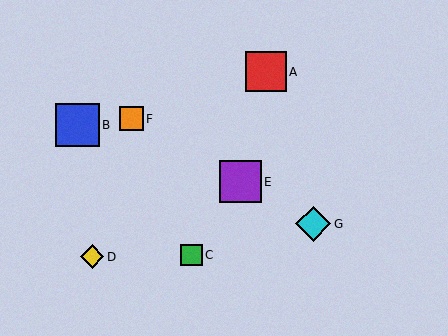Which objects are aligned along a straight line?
Objects E, F, G are aligned along a straight line.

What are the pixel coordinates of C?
Object C is at (191, 255).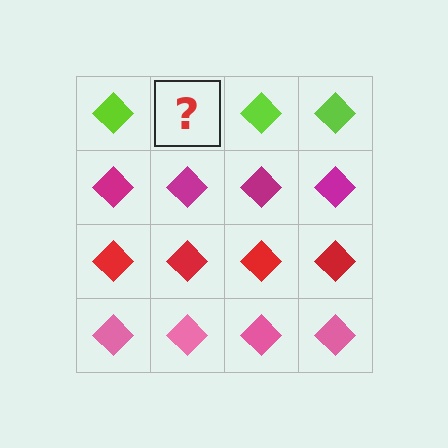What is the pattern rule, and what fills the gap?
The rule is that each row has a consistent color. The gap should be filled with a lime diamond.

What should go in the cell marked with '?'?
The missing cell should contain a lime diamond.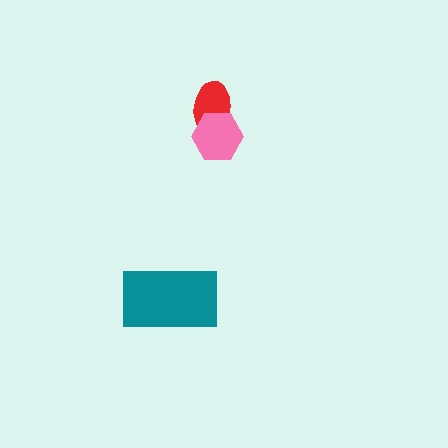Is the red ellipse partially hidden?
Yes, it is partially covered by another shape.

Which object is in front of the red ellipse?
The pink hexagon is in front of the red ellipse.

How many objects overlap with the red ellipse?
1 object overlaps with the red ellipse.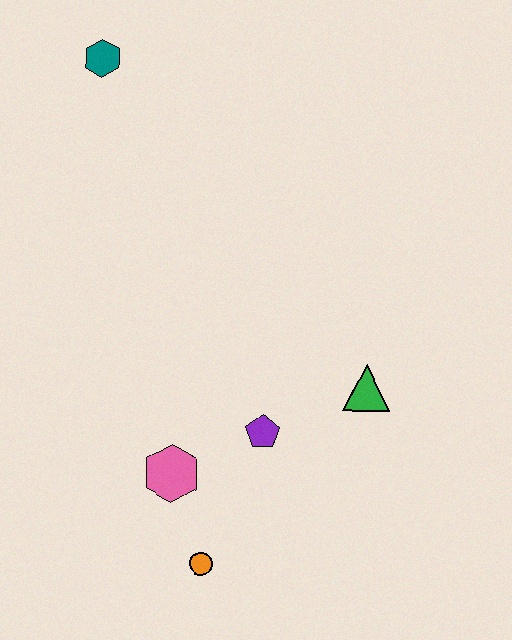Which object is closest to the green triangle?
The purple pentagon is closest to the green triangle.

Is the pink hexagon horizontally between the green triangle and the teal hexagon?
Yes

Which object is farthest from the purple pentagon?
The teal hexagon is farthest from the purple pentagon.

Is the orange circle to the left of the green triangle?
Yes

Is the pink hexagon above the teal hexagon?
No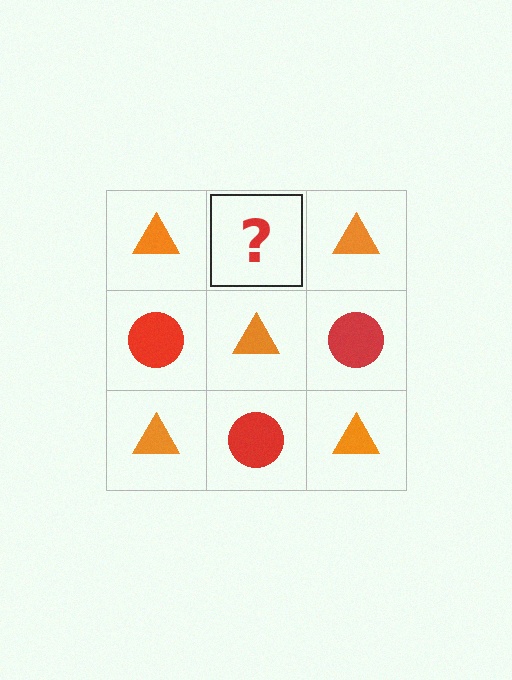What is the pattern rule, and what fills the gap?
The rule is that it alternates orange triangle and red circle in a checkerboard pattern. The gap should be filled with a red circle.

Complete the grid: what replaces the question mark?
The question mark should be replaced with a red circle.